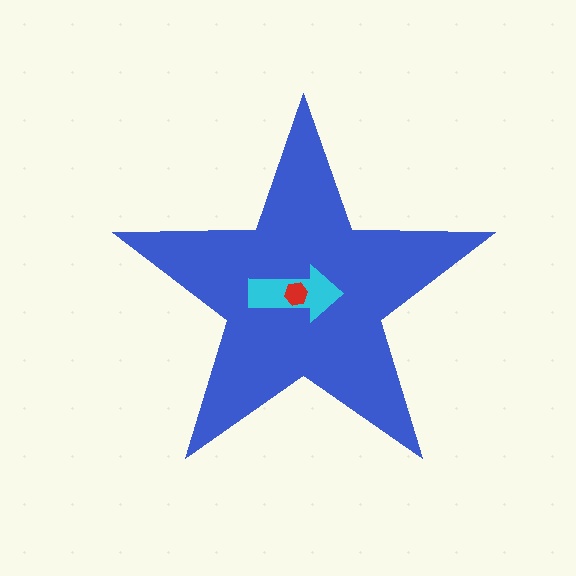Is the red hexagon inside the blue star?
Yes.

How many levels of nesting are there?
3.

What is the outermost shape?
The blue star.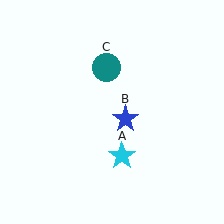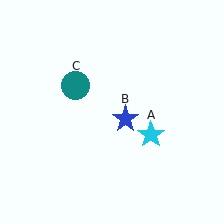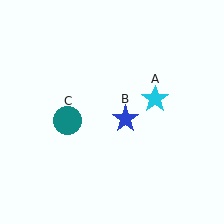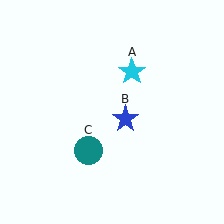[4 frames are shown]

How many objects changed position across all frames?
2 objects changed position: cyan star (object A), teal circle (object C).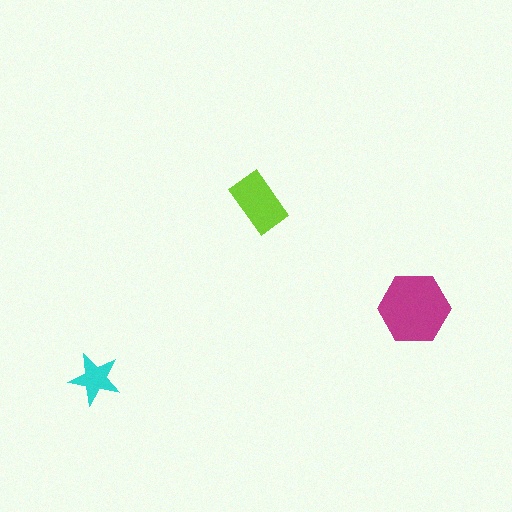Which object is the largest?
The magenta hexagon.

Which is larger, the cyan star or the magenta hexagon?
The magenta hexagon.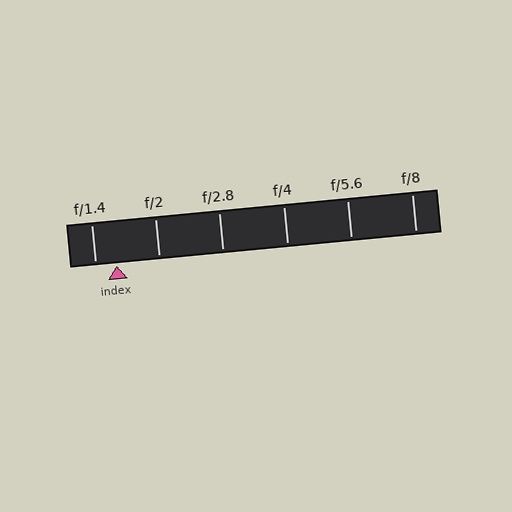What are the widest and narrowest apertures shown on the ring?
The widest aperture shown is f/1.4 and the narrowest is f/8.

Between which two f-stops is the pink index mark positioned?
The index mark is between f/1.4 and f/2.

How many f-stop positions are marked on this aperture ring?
There are 6 f-stop positions marked.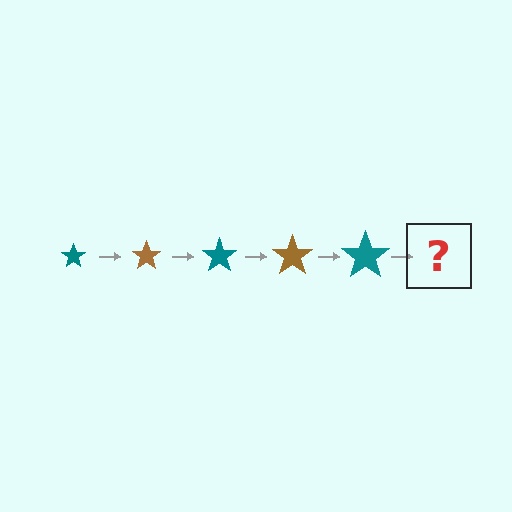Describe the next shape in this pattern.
It should be a brown star, larger than the previous one.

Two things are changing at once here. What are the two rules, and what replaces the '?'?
The two rules are that the star grows larger each step and the color cycles through teal and brown. The '?' should be a brown star, larger than the previous one.